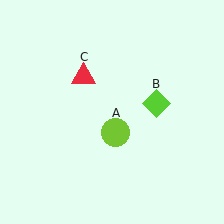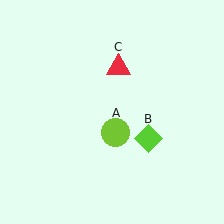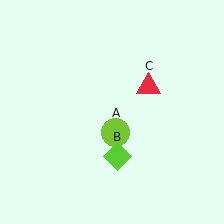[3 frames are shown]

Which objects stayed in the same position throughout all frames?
Lime circle (object A) remained stationary.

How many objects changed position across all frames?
2 objects changed position: lime diamond (object B), red triangle (object C).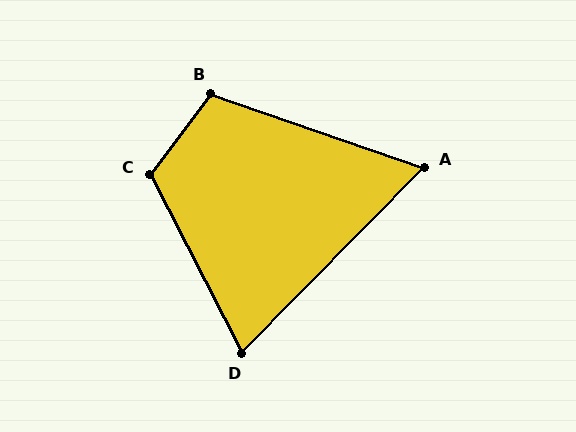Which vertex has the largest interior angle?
C, at approximately 115 degrees.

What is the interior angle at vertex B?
Approximately 108 degrees (obtuse).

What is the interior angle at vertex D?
Approximately 72 degrees (acute).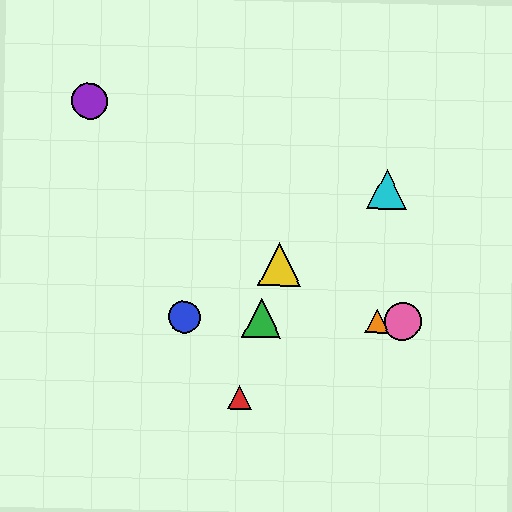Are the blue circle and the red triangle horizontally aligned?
No, the blue circle is at y≈317 and the red triangle is at y≈397.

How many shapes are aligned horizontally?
4 shapes (the blue circle, the green triangle, the orange triangle, the pink circle) are aligned horizontally.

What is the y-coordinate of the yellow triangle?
The yellow triangle is at y≈264.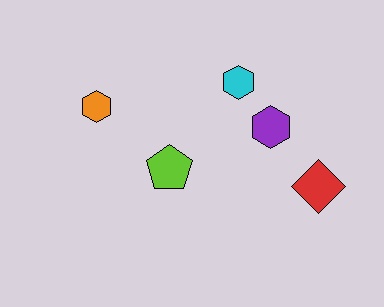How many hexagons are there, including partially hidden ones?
There are 3 hexagons.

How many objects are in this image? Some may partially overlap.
There are 5 objects.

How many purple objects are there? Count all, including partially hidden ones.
There is 1 purple object.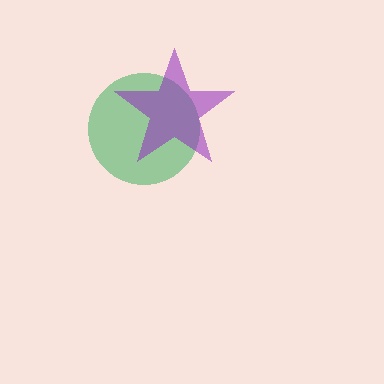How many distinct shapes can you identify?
There are 2 distinct shapes: a green circle, a purple star.